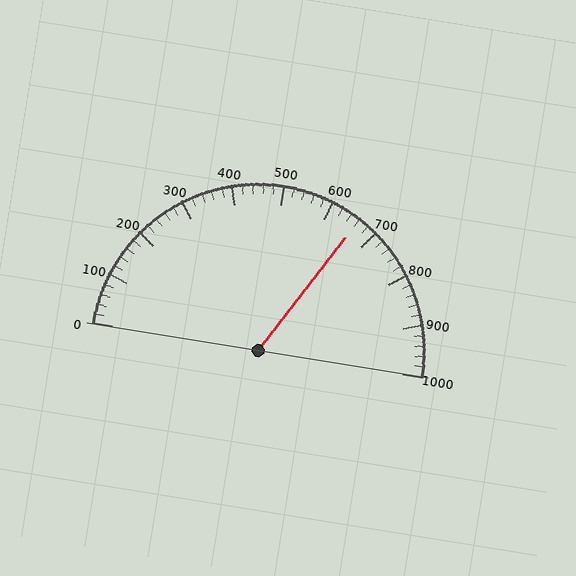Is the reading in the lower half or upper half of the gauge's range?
The reading is in the upper half of the range (0 to 1000).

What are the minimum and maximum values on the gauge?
The gauge ranges from 0 to 1000.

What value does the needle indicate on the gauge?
The needle indicates approximately 660.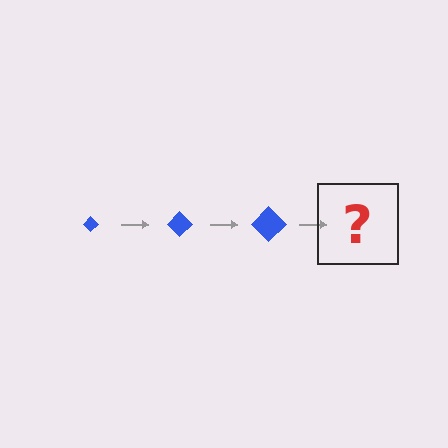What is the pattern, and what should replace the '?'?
The pattern is that the diamond gets progressively larger each step. The '?' should be a blue diamond, larger than the previous one.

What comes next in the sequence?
The next element should be a blue diamond, larger than the previous one.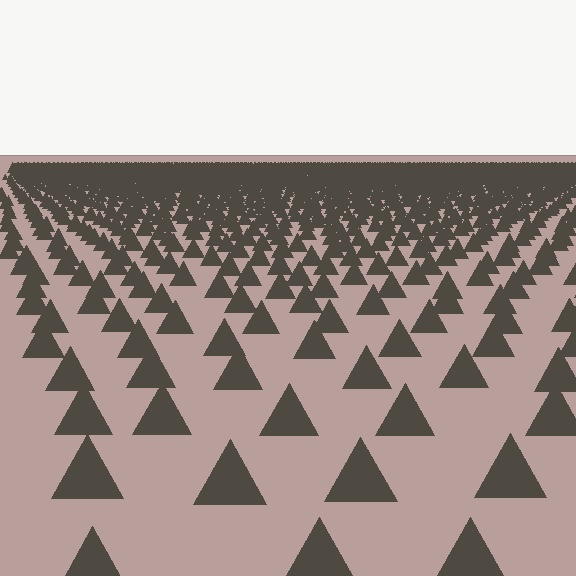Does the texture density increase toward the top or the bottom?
Density increases toward the top.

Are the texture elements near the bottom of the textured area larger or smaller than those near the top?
Larger. Near the bottom, elements are closer to the viewer and appear at a bigger on-screen size.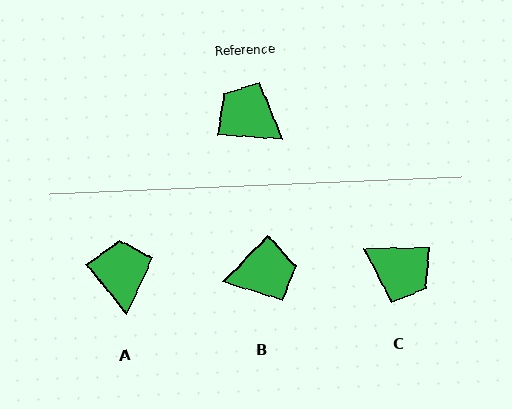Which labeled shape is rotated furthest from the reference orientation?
C, about 176 degrees away.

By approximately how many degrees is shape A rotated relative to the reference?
Approximately 47 degrees clockwise.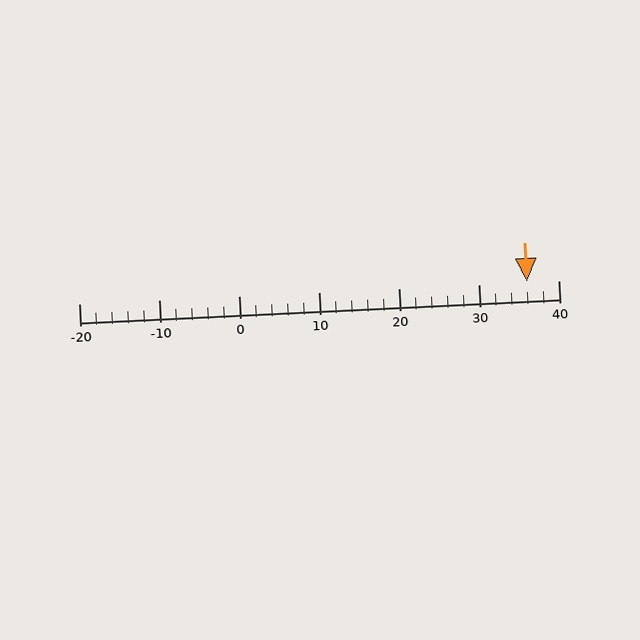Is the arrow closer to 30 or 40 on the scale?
The arrow is closer to 40.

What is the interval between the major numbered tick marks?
The major tick marks are spaced 10 units apart.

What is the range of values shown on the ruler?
The ruler shows values from -20 to 40.